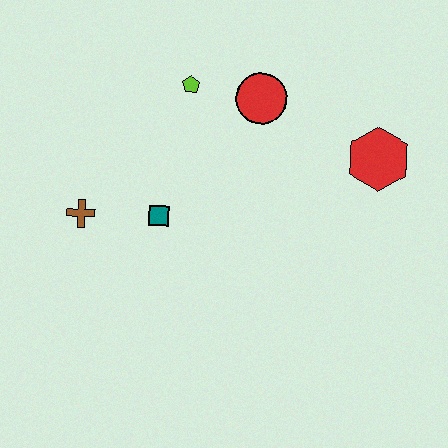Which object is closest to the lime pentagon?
The red circle is closest to the lime pentagon.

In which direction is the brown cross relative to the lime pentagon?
The brown cross is below the lime pentagon.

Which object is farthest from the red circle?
The brown cross is farthest from the red circle.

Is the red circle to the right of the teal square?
Yes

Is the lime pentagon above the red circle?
Yes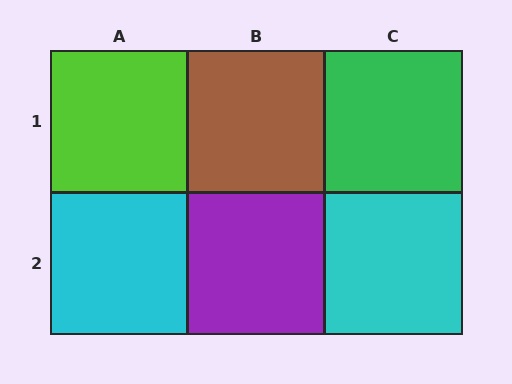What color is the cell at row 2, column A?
Cyan.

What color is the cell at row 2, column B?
Purple.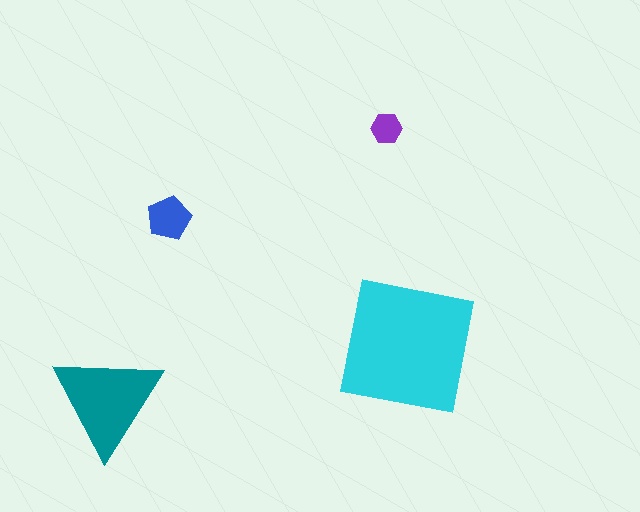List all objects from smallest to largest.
The purple hexagon, the blue pentagon, the teal triangle, the cyan square.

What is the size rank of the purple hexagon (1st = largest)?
4th.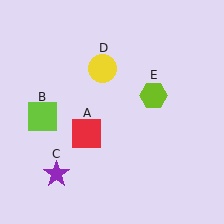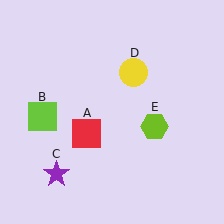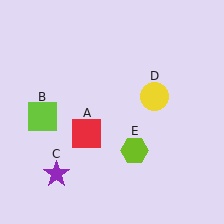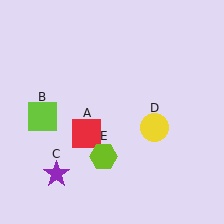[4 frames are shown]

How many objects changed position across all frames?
2 objects changed position: yellow circle (object D), lime hexagon (object E).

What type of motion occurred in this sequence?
The yellow circle (object D), lime hexagon (object E) rotated clockwise around the center of the scene.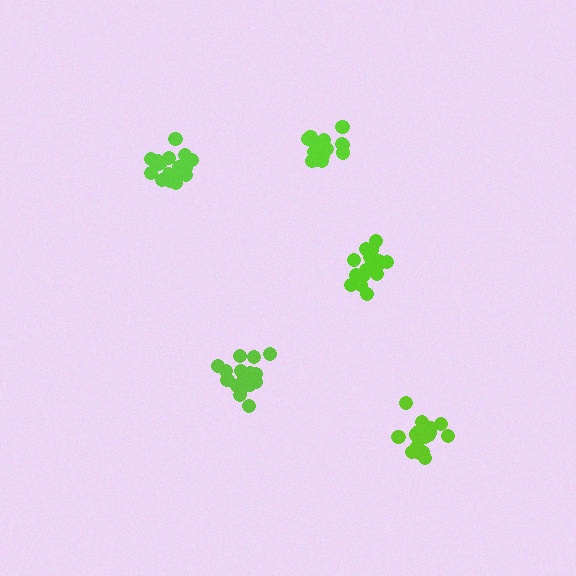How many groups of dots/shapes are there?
There are 5 groups.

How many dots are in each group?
Group 1: 17 dots, Group 2: 18 dots, Group 3: 17 dots, Group 4: 17 dots, Group 5: 17 dots (86 total).